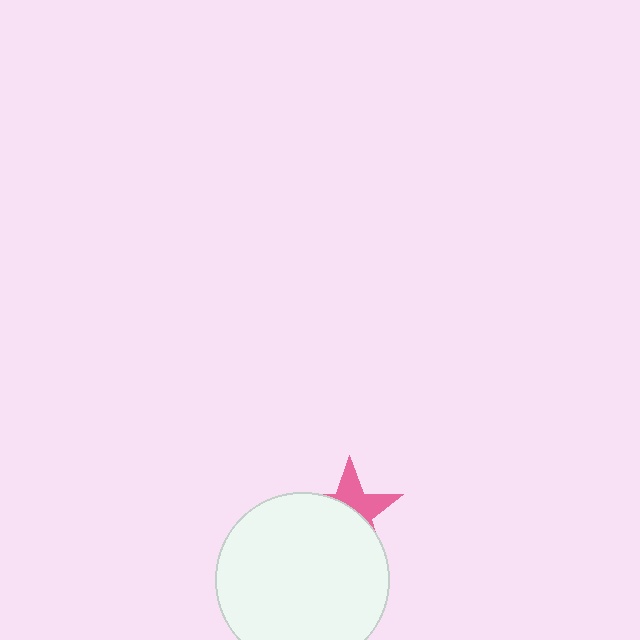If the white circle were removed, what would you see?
You would see the complete pink star.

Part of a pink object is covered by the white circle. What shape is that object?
It is a star.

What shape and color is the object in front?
The object in front is a white circle.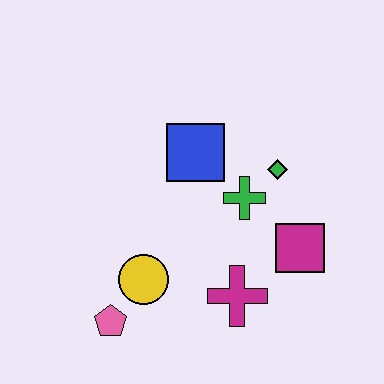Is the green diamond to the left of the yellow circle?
No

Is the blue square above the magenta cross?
Yes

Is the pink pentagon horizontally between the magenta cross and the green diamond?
No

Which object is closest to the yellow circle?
The pink pentagon is closest to the yellow circle.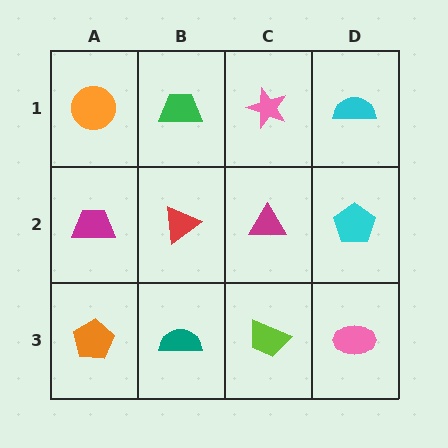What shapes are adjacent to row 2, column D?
A cyan semicircle (row 1, column D), a pink ellipse (row 3, column D), a magenta triangle (row 2, column C).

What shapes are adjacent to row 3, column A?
A magenta trapezoid (row 2, column A), a teal semicircle (row 3, column B).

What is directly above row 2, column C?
A pink star.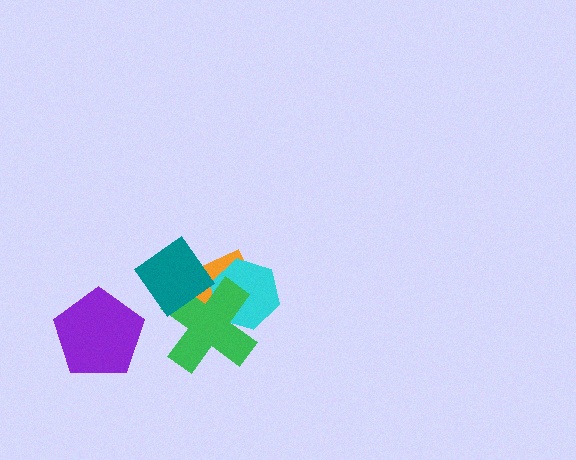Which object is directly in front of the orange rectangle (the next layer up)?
The cyan hexagon is directly in front of the orange rectangle.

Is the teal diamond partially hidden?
No, no other shape covers it.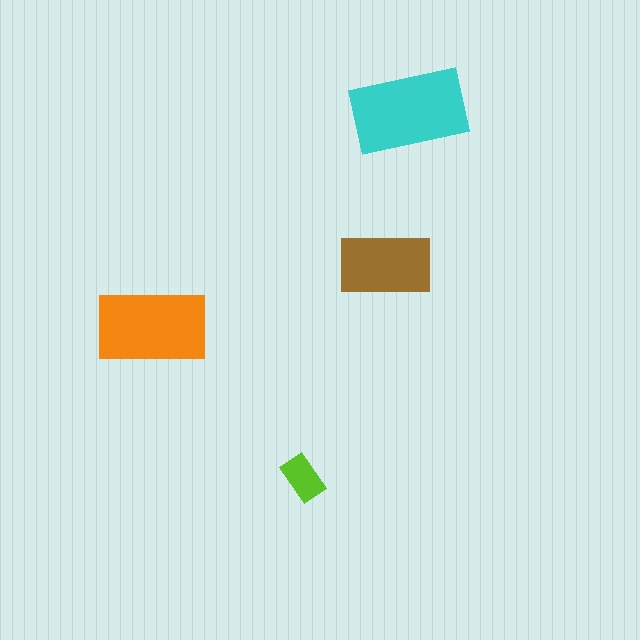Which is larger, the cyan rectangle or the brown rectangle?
The cyan one.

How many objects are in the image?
There are 4 objects in the image.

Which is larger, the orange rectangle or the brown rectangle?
The orange one.